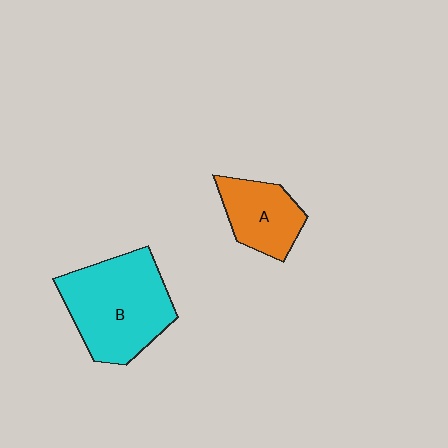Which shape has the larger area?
Shape B (cyan).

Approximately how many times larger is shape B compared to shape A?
Approximately 1.9 times.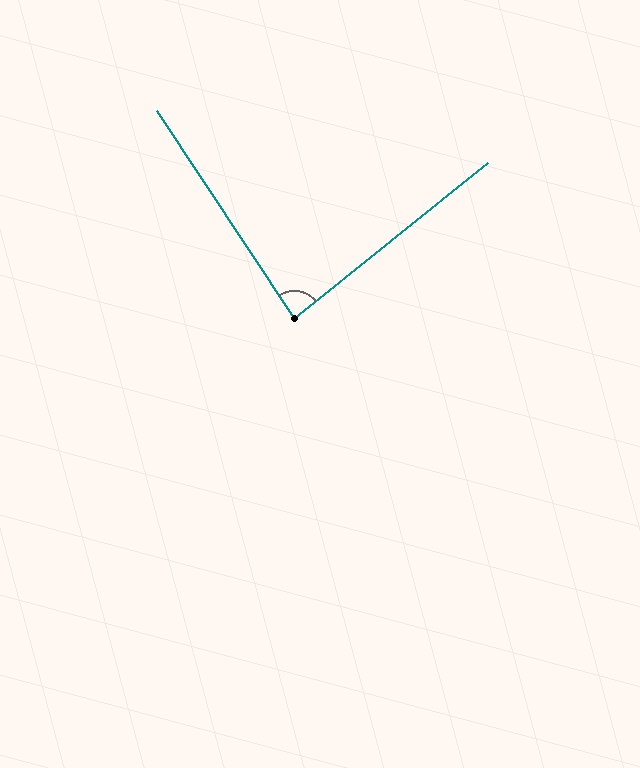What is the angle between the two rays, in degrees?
Approximately 85 degrees.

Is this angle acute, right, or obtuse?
It is acute.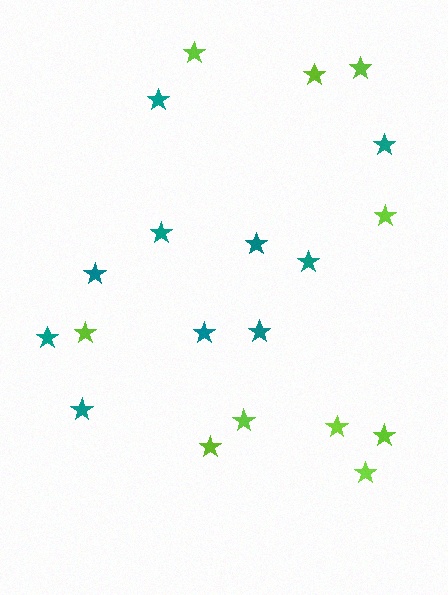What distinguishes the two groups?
There are 2 groups: one group of lime stars (10) and one group of teal stars (10).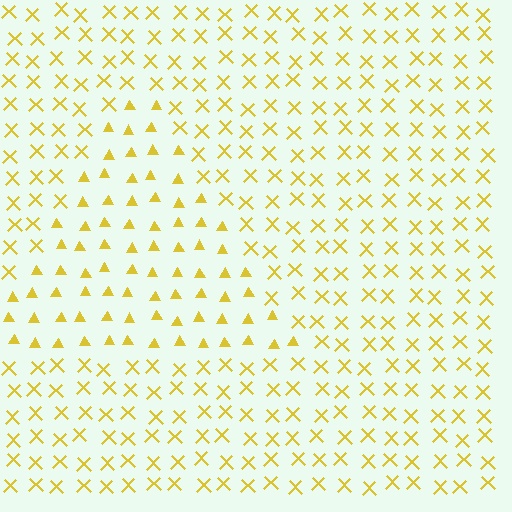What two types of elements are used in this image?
The image uses triangles inside the triangle region and X marks outside it.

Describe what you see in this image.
The image is filled with small yellow elements arranged in a uniform grid. A triangle-shaped region contains triangles, while the surrounding area contains X marks. The boundary is defined purely by the change in element shape.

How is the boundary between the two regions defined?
The boundary is defined by a change in element shape: triangles inside vs. X marks outside. All elements share the same color and spacing.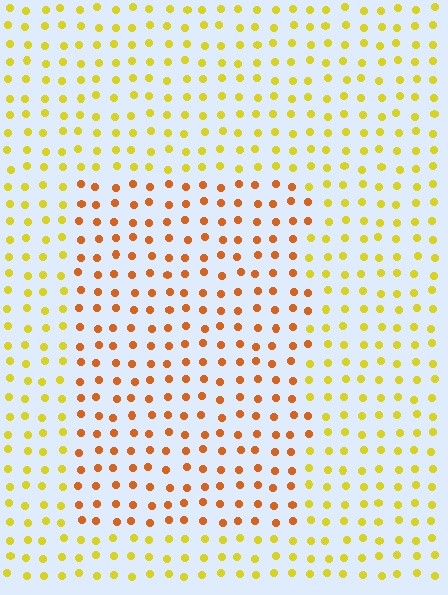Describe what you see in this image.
The image is filled with small yellow elements in a uniform arrangement. A rectangle-shaped region is visible where the elements are tinted to a slightly different hue, forming a subtle color boundary.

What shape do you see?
I see a rectangle.